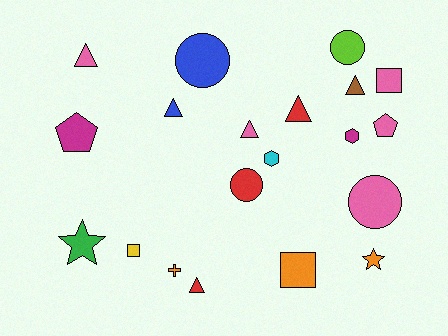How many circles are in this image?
There are 4 circles.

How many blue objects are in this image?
There are 2 blue objects.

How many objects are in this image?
There are 20 objects.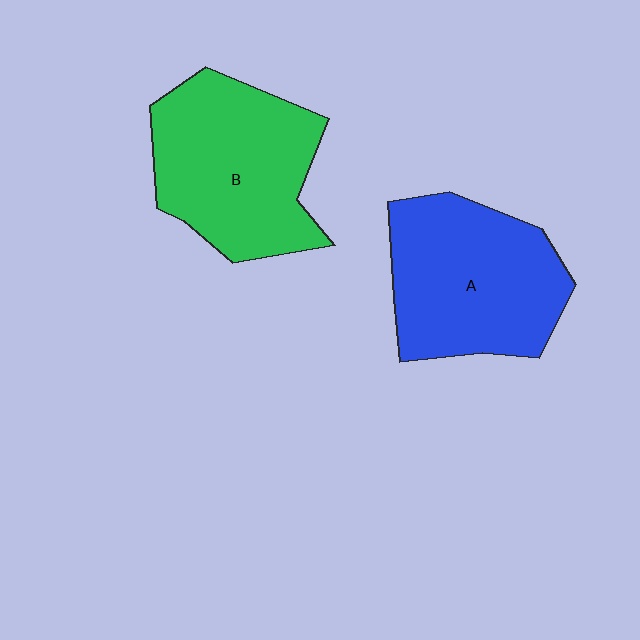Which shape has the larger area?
Shape B (green).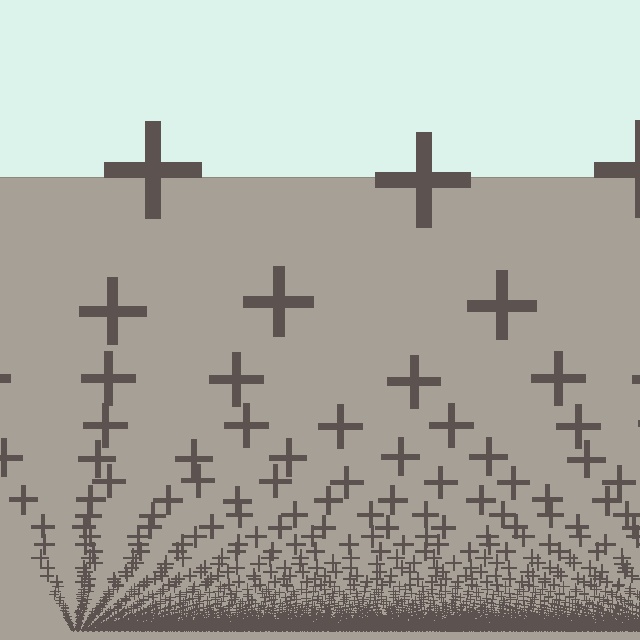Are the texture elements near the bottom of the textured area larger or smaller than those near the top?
Smaller. The gradient is inverted — elements near the bottom are smaller and denser.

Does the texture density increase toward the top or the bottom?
Density increases toward the bottom.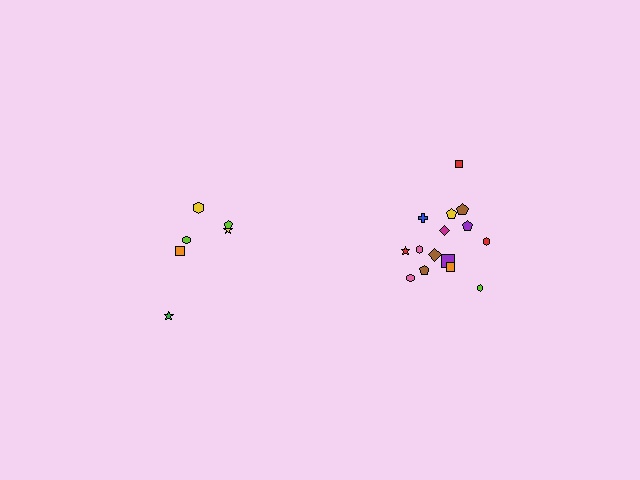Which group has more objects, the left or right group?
The right group.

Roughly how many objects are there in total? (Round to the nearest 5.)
Roughly 20 objects in total.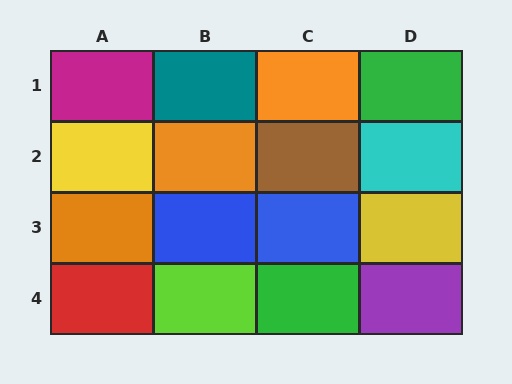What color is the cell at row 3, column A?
Orange.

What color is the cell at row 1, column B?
Teal.